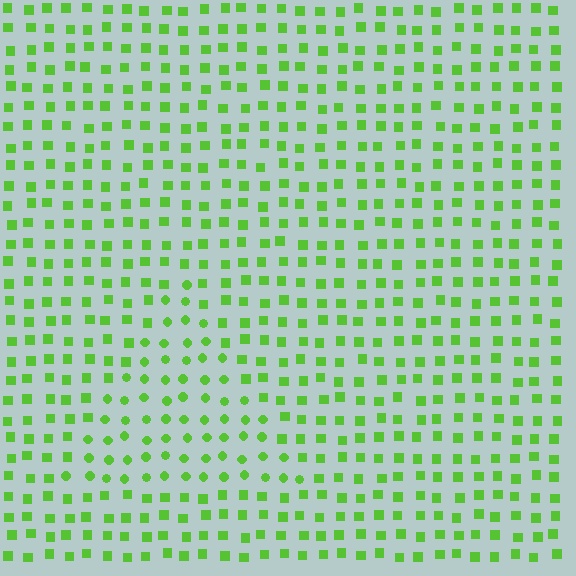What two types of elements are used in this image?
The image uses circles inside the triangle region and squares outside it.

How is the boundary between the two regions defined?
The boundary is defined by a change in element shape: circles inside vs. squares outside. All elements share the same color and spacing.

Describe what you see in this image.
The image is filled with small lime elements arranged in a uniform grid. A triangle-shaped region contains circles, while the surrounding area contains squares. The boundary is defined purely by the change in element shape.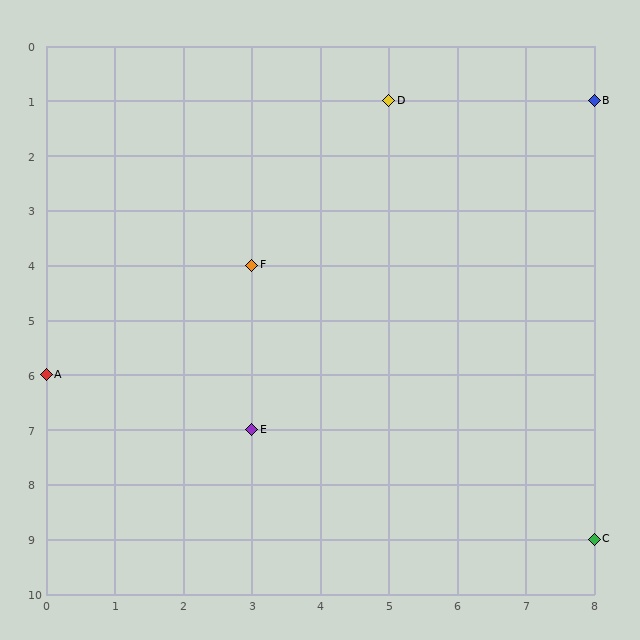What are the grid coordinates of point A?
Point A is at grid coordinates (0, 6).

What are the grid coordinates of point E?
Point E is at grid coordinates (3, 7).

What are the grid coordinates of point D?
Point D is at grid coordinates (5, 1).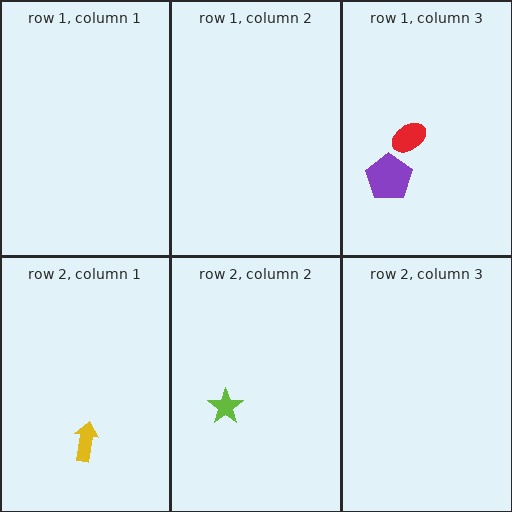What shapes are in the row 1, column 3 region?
The red ellipse, the purple pentagon.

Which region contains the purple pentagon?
The row 1, column 3 region.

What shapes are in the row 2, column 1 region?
The yellow arrow.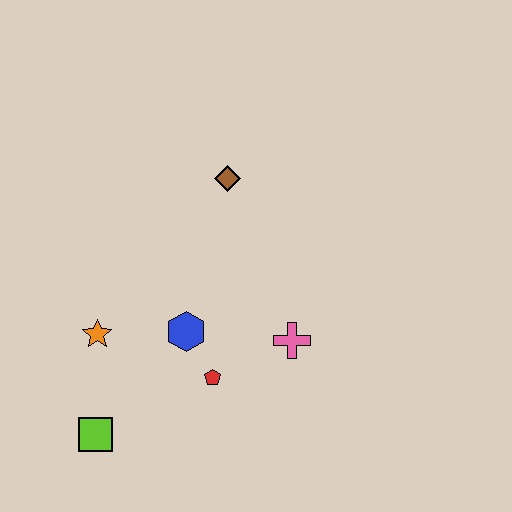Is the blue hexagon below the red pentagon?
No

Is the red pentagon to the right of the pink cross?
No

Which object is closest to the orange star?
The blue hexagon is closest to the orange star.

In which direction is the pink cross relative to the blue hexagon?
The pink cross is to the right of the blue hexagon.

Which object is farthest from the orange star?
The brown diamond is farthest from the orange star.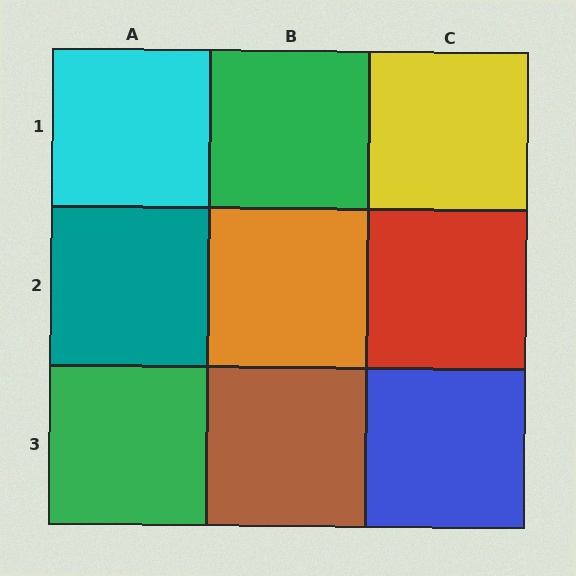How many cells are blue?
1 cell is blue.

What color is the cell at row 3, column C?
Blue.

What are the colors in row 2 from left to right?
Teal, orange, red.